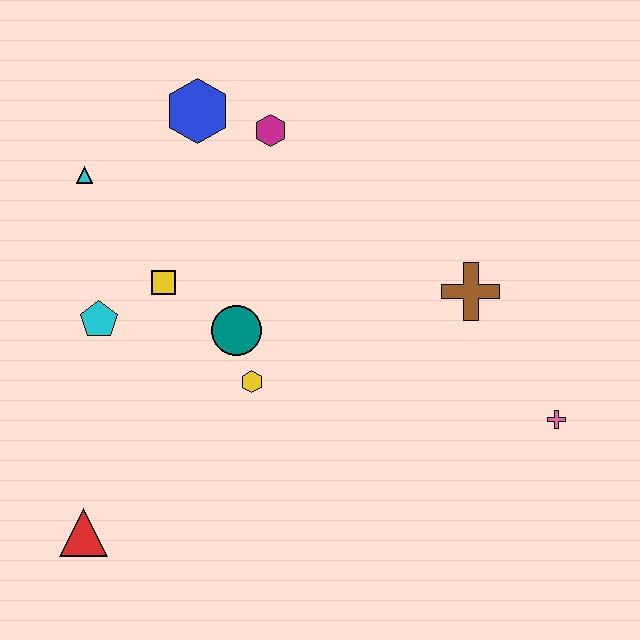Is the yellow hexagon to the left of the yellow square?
No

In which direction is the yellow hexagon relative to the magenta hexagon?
The yellow hexagon is below the magenta hexagon.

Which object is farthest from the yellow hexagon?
The pink cross is farthest from the yellow hexagon.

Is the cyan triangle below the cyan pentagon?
No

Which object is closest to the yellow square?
The cyan pentagon is closest to the yellow square.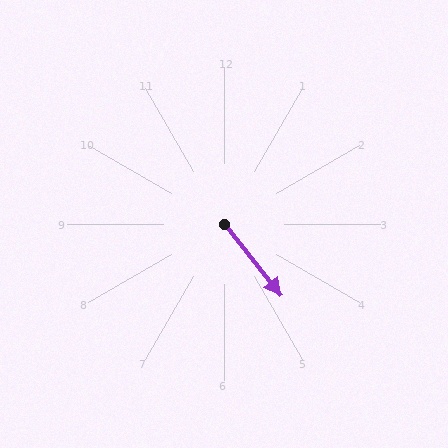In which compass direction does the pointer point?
Southeast.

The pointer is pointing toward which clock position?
Roughly 5 o'clock.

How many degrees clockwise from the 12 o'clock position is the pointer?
Approximately 142 degrees.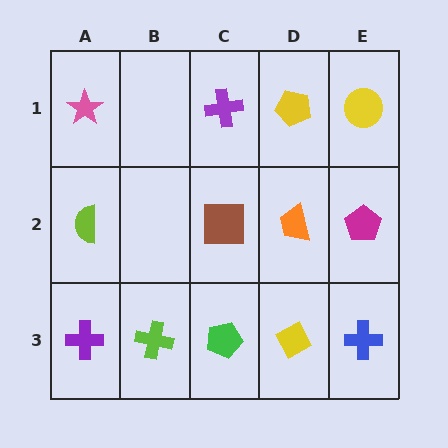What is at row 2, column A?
A lime semicircle.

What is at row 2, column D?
An orange trapezoid.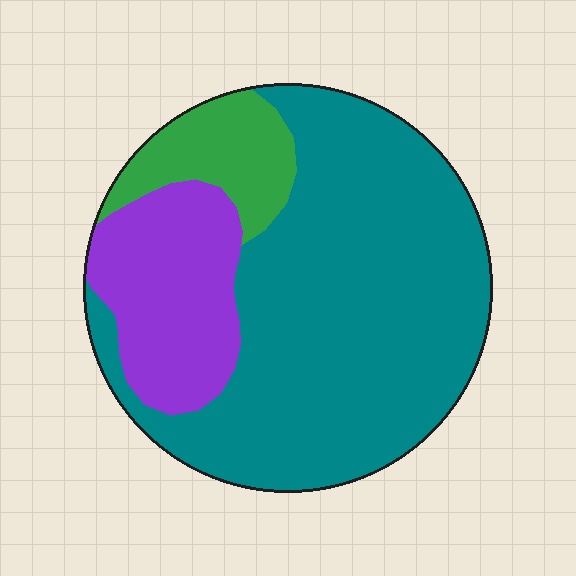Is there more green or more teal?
Teal.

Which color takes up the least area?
Green, at roughly 10%.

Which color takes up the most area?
Teal, at roughly 65%.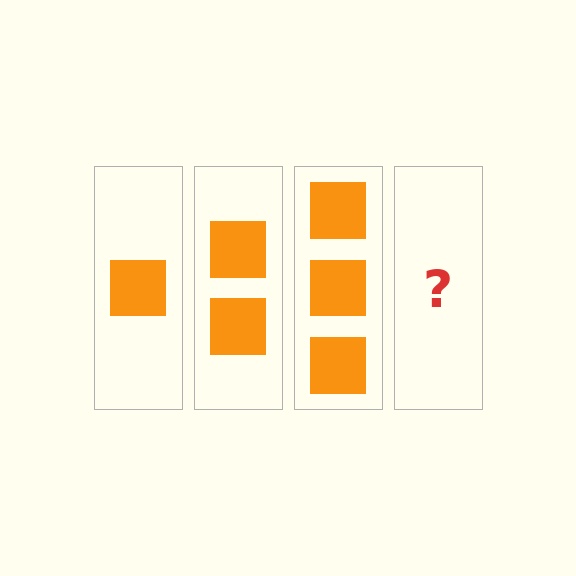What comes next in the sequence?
The next element should be 4 squares.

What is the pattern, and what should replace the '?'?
The pattern is that each step adds one more square. The '?' should be 4 squares.